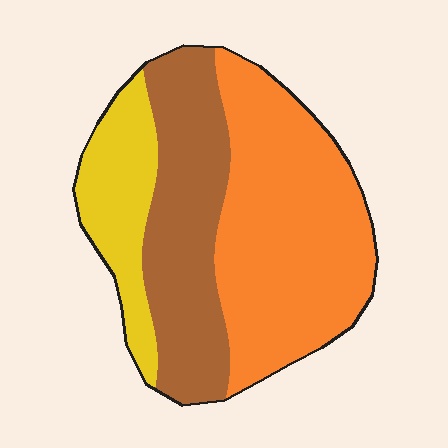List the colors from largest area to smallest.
From largest to smallest: orange, brown, yellow.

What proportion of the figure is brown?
Brown covers roughly 35% of the figure.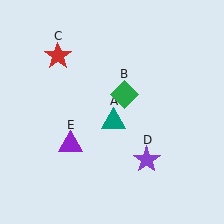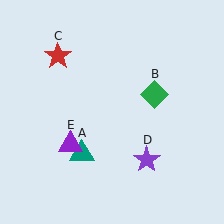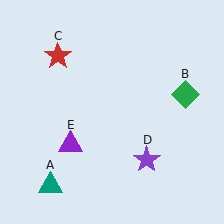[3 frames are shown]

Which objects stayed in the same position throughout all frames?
Red star (object C) and purple star (object D) and purple triangle (object E) remained stationary.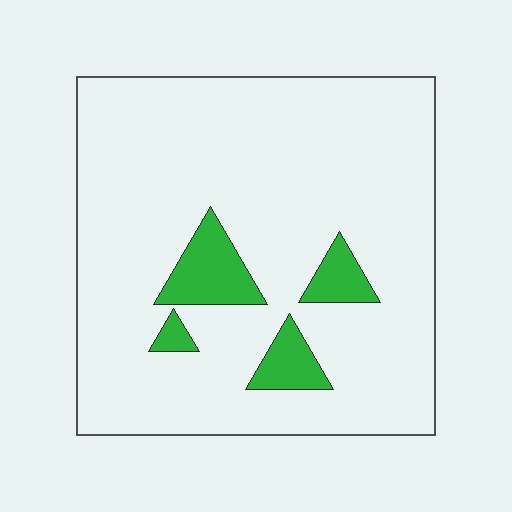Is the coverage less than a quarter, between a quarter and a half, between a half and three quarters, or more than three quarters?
Less than a quarter.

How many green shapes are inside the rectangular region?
4.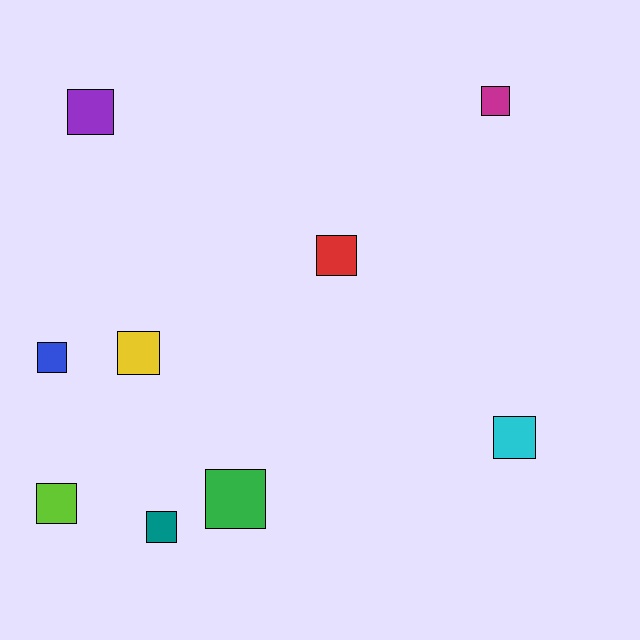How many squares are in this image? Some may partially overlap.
There are 9 squares.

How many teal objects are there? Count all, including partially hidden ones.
There is 1 teal object.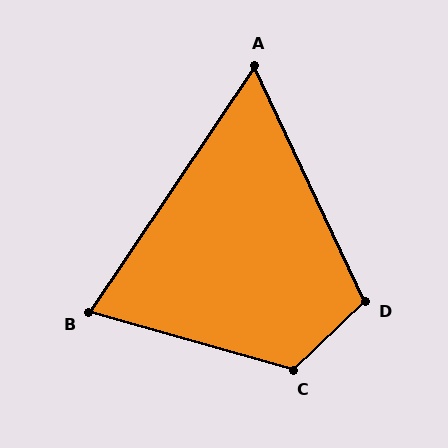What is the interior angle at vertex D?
Approximately 108 degrees (obtuse).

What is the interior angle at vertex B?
Approximately 72 degrees (acute).